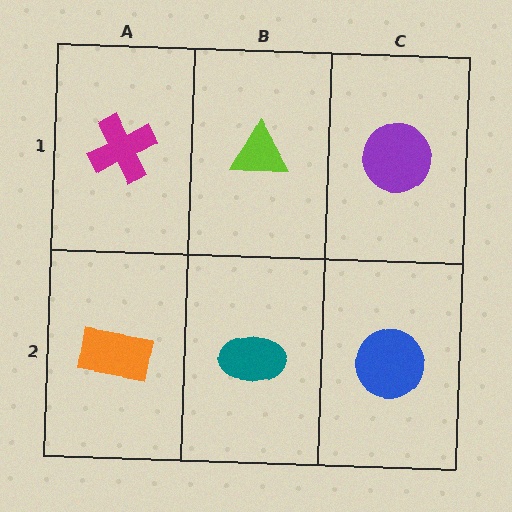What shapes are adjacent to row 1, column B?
A teal ellipse (row 2, column B), a magenta cross (row 1, column A), a purple circle (row 1, column C).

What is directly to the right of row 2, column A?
A teal ellipse.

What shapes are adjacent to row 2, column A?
A magenta cross (row 1, column A), a teal ellipse (row 2, column B).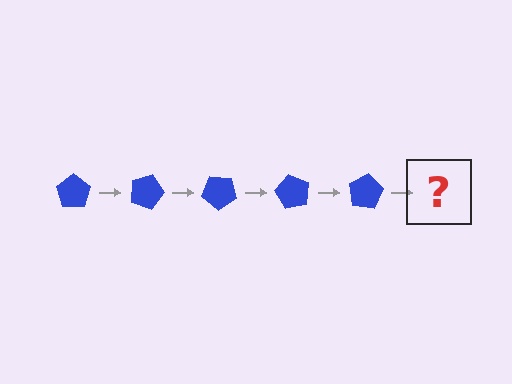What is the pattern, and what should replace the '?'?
The pattern is that the pentagon rotates 20 degrees each step. The '?' should be a blue pentagon rotated 100 degrees.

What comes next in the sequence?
The next element should be a blue pentagon rotated 100 degrees.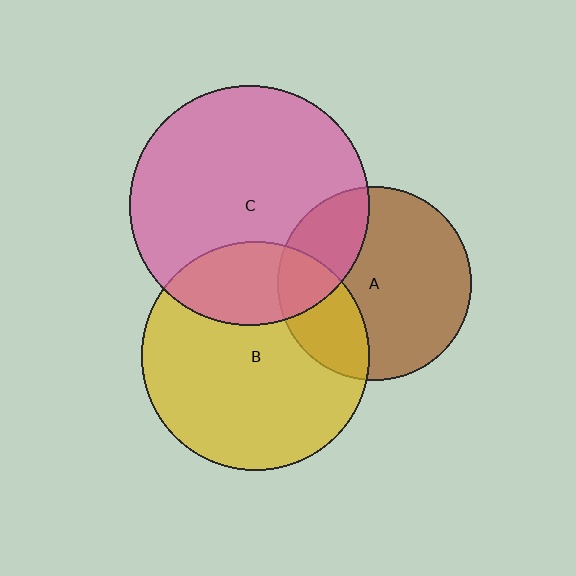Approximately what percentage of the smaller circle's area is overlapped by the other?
Approximately 25%.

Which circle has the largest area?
Circle C (pink).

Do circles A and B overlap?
Yes.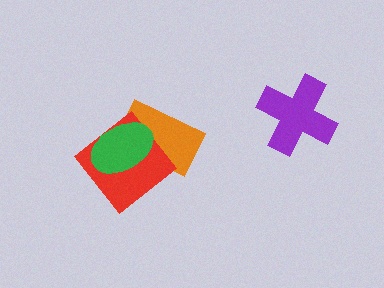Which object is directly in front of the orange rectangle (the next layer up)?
The red diamond is directly in front of the orange rectangle.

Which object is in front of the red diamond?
The green ellipse is in front of the red diamond.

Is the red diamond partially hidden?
Yes, it is partially covered by another shape.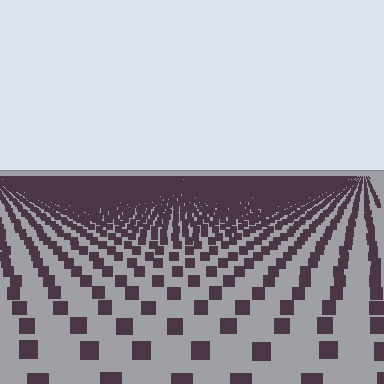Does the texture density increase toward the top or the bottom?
Density increases toward the top.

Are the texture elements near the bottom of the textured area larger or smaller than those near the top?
Larger. Near the bottom, elements are closer to the viewer and appear at a bigger on-screen size.